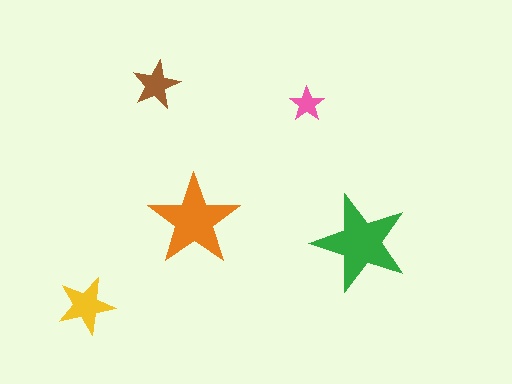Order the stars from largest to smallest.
the green one, the orange one, the yellow one, the brown one, the pink one.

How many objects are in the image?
There are 5 objects in the image.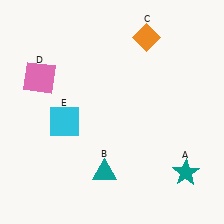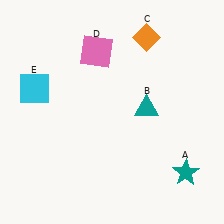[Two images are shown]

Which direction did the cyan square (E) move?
The cyan square (E) moved up.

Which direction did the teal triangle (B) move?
The teal triangle (B) moved up.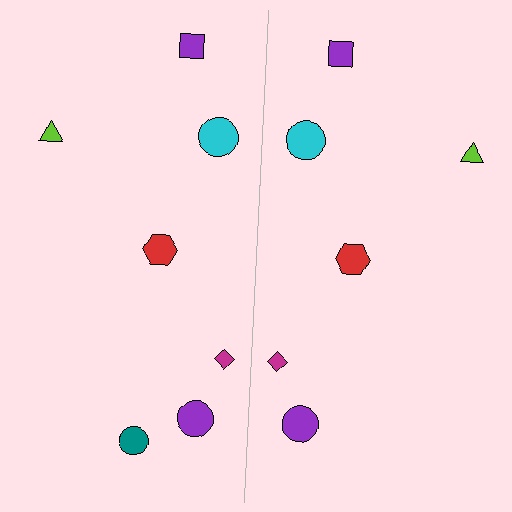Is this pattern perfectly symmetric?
No, the pattern is not perfectly symmetric. A teal circle is missing from the right side.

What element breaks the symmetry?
A teal circle is missing from the right side.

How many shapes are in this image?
There are 13 shapes in this image.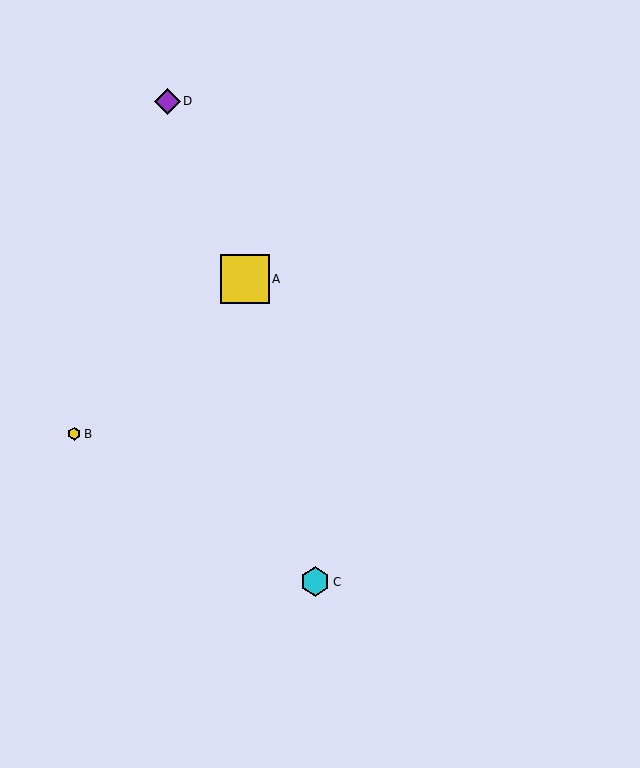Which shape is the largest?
The yellow square (labeled A) is the largest.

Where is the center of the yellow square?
The center of the yellow square is at (245, 279).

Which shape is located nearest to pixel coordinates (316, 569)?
The cyan hexagon (labeled C) at (315, 582) is nearest to that location.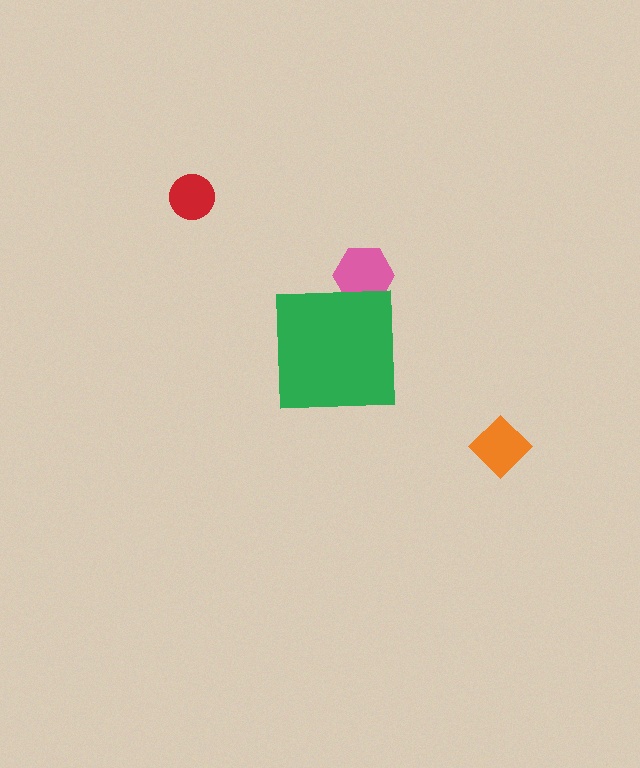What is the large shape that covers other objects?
A green square.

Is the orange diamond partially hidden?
No, the orange diamond is fully visible.